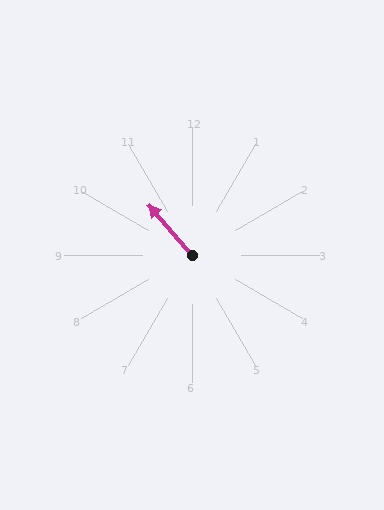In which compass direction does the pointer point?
Northwest.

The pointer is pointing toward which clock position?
Roughly 11 o'clock.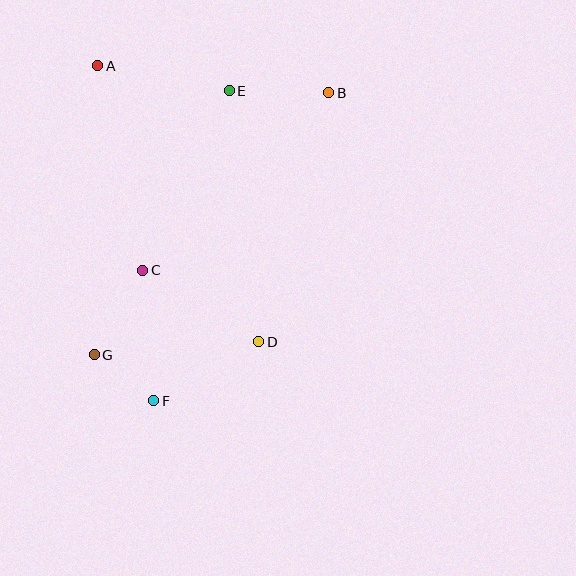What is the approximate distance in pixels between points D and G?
The distance between D and G is approximately 165 pixels.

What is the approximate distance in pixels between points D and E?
The distance between D and E is approximately 253 pixels.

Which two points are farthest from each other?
Points B and F are farthest from each other.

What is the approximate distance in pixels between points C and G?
The distance between C and G is approximately 98 pixels.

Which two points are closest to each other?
Points F and G are closest to each other.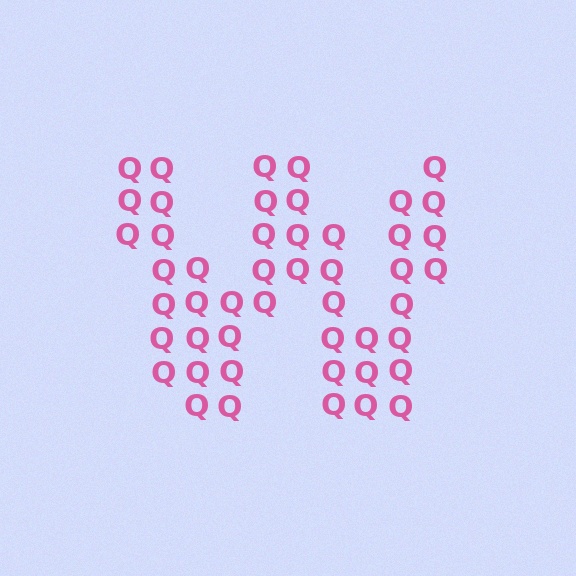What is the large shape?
The large shape is the letter W.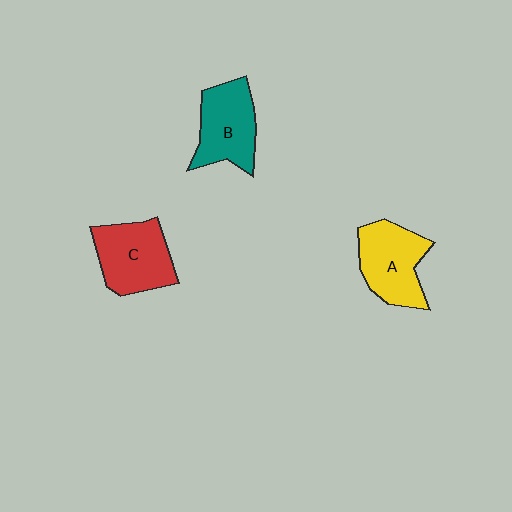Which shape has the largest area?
Shape C (red).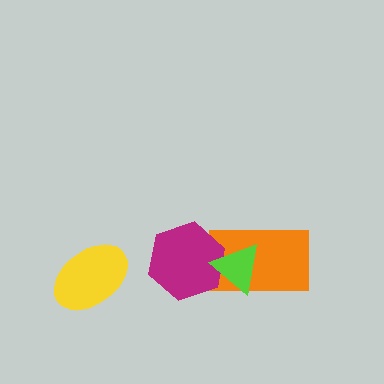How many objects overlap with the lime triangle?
2 objects overlap with the lime triangle.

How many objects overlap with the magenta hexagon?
2 objects overlap with the magenta hexagon.